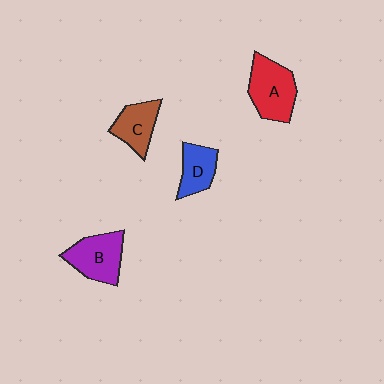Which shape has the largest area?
Shape A (red).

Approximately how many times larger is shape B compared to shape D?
Approximately 1.4 times.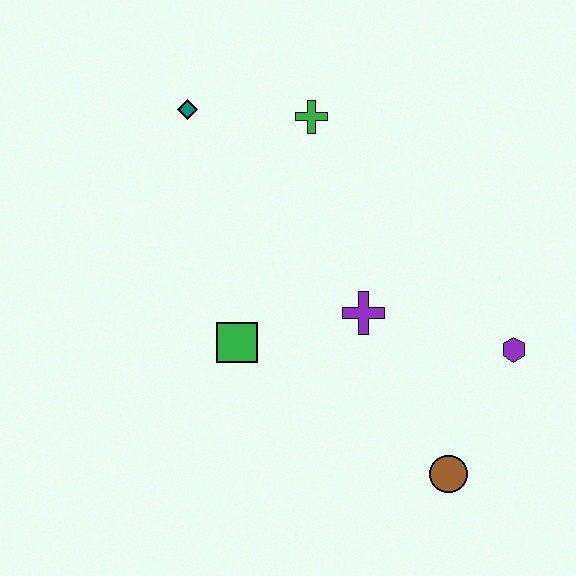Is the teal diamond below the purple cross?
No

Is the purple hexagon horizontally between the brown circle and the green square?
No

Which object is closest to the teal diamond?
The green cross is closest to the teal diamond.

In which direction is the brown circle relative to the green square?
The brown circle is to the right of the green square.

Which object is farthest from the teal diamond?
The brown circle is farthest from the teal diamond.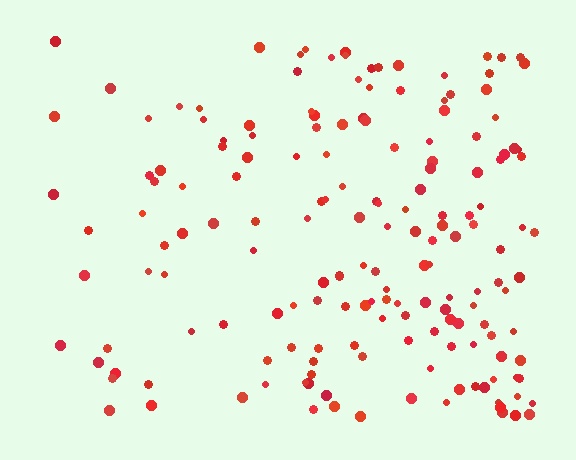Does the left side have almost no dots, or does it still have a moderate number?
Still a moderate number, just noticeably fewer than the right.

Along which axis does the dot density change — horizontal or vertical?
Horizontal.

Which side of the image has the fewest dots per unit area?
The left.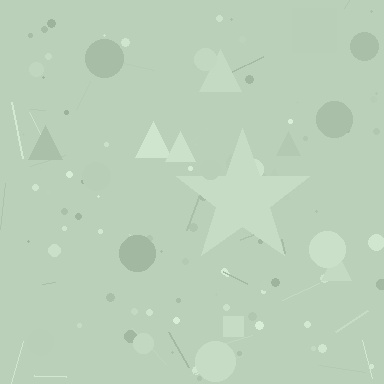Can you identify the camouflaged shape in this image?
The camouflaged shape is a star.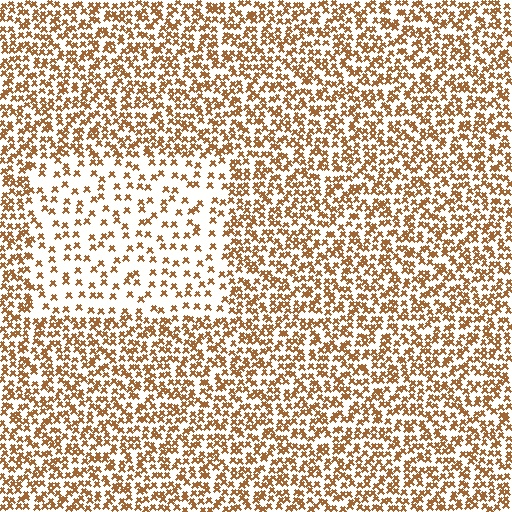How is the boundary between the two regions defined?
The boundary is defined by a change in element density (approximately 2.4x ratio). All elements are the same color, size, and shape.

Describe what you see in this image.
The image contains small brown elements arranged at two different densities. A rectangle-shaped region is visible where the elements are less densely packed than the surrounding area.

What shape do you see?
I see a rectangle.